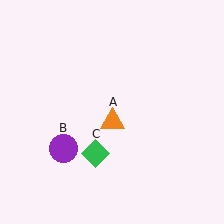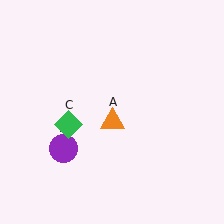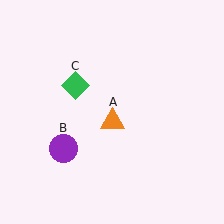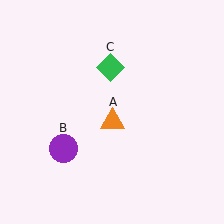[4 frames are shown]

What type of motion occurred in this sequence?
The green diamond (object C) rotated clockwise around the center of the scene.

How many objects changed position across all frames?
1 object changed position: green diamond (object C).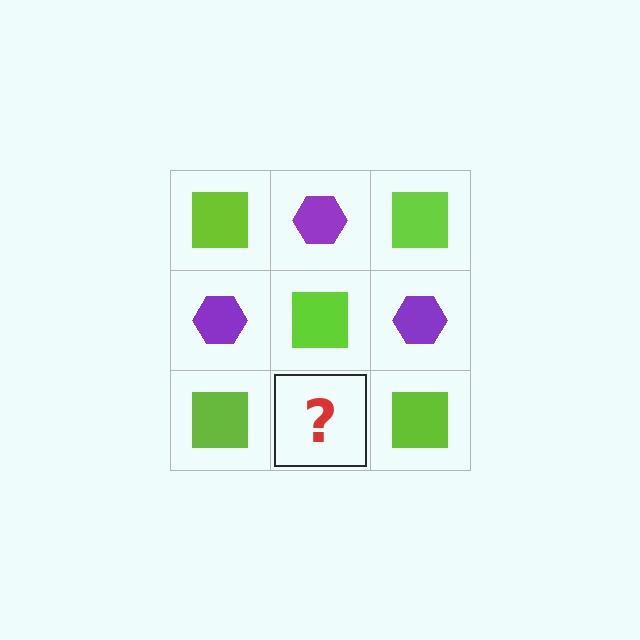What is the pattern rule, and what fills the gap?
The rule is that it alternates lime square and purple hexagon in a checkerboard pattern. The gap should be filled with a purple hexagon.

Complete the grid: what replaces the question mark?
The question mark should be replaced with a purple hexagon.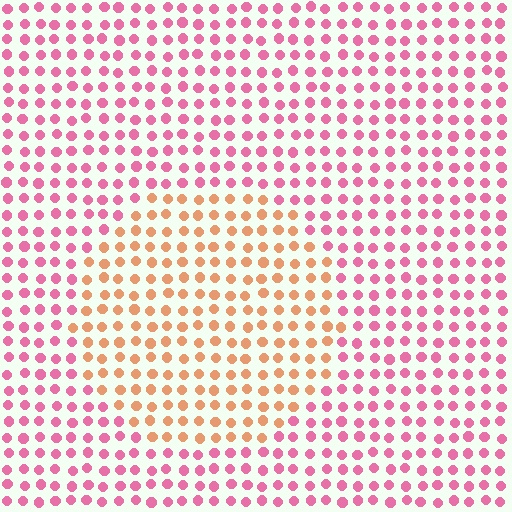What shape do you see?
I see a circle.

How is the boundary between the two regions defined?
The boundary is defined purely by a slight shift in hue (about 49 degrees). Spacing, size, and orientation are identical on both sides.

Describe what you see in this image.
The image is filled with small pink elements in a uniform arrangement. A circle-shaped region is visible where the elements are tinted to a slightly different hue, forming a subtle color boundary.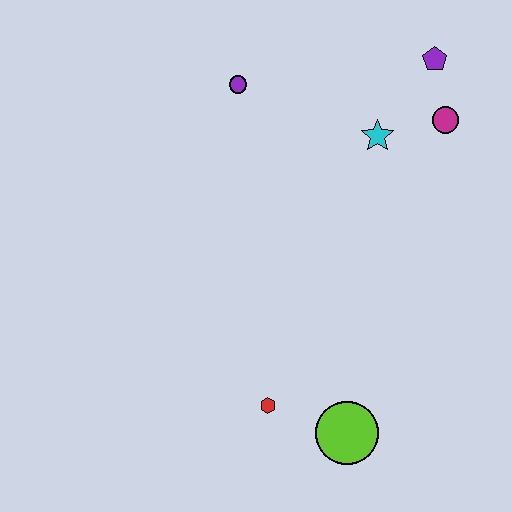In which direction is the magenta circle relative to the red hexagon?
The magenta circle is above the red hexagon.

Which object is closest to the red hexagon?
The lime circle is closest to the red hexagon.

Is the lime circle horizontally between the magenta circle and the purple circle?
Yes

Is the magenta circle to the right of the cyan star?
Yes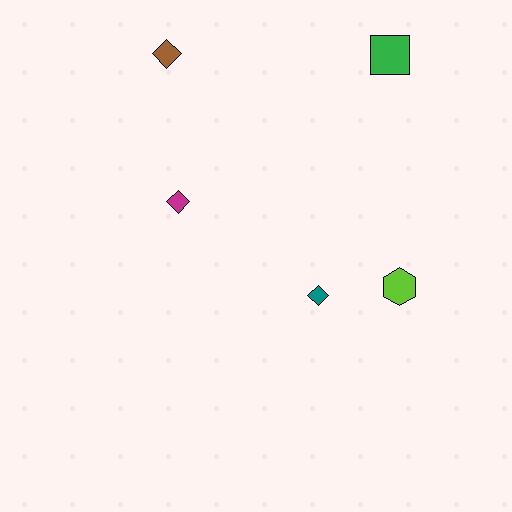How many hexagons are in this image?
There is 1 hexagon.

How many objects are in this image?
There are 5 objects.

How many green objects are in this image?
There is 1 green object.